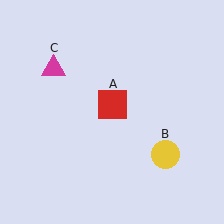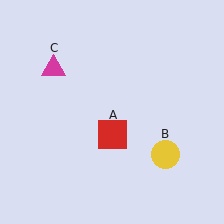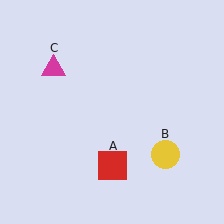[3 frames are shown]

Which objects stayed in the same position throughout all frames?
Yellow circle (object B) and magenta triangle (object C) remained stationary.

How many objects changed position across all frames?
1 object changed position: red square (object A).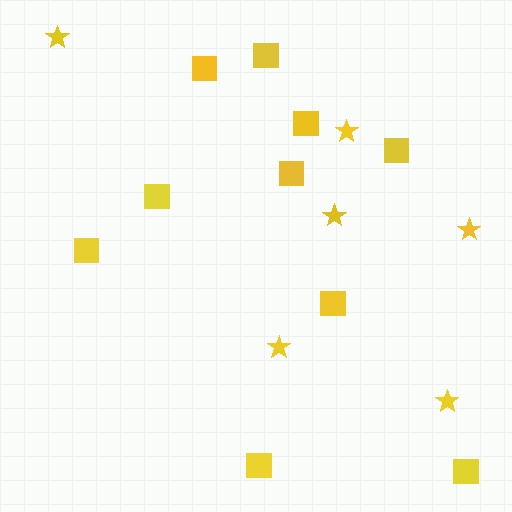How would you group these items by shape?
There are 2 groups: one group of stars (6) and one group of squares (10).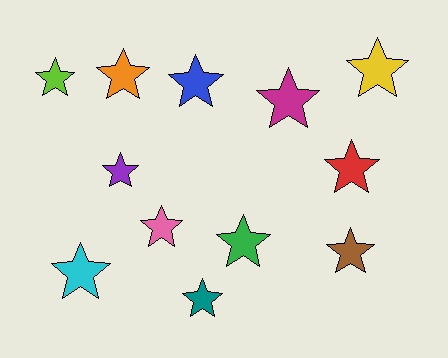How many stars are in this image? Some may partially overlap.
There are 12 stars.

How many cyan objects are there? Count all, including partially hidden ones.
There is 1 cyan object.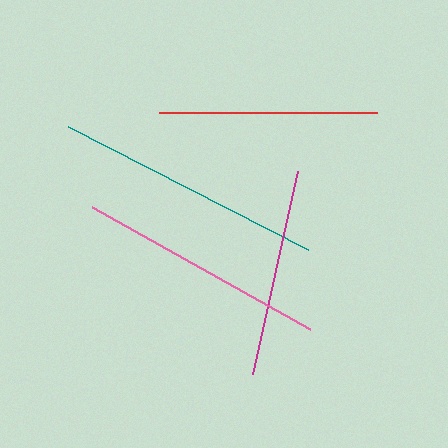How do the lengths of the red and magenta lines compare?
The red and magenta lines are approximately the same length.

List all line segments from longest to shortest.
From longest to shortest: teal, pink, red, magenta.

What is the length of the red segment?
The red segment is approximately 217 pixels long.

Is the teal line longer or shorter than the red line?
The teal line is longer than the red line.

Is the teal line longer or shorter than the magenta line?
The teal line is longer than the magenta line.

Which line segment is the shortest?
The magenta line is the shortest at approximately 207 pixels.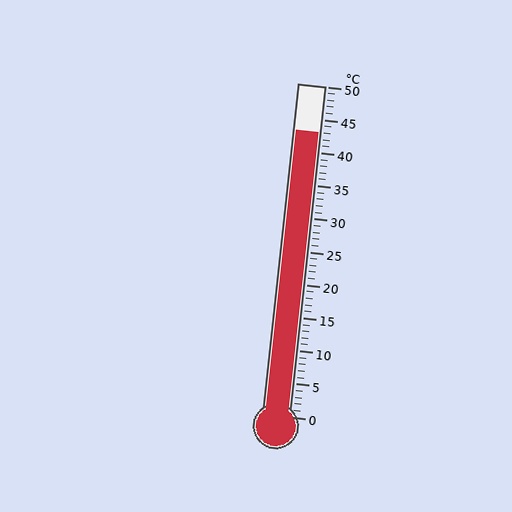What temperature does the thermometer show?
The thermometer shows approximately 43°C.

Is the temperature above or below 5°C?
The temperature is above 5°C.